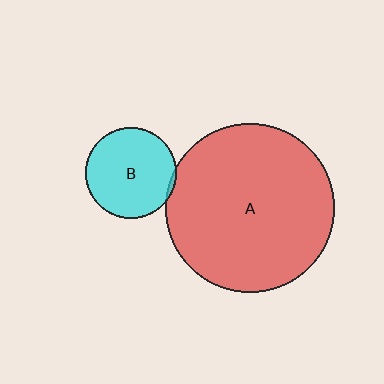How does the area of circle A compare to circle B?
Approximately 3.5 times.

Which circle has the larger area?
Circle A (red).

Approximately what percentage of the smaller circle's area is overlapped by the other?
Approximately 5%.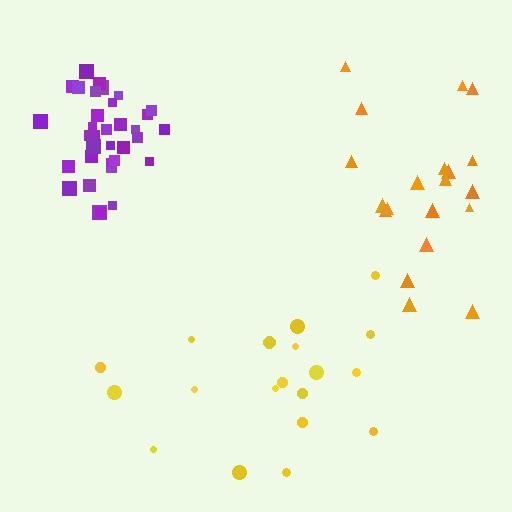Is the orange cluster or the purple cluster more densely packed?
Purple.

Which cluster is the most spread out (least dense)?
Yellow.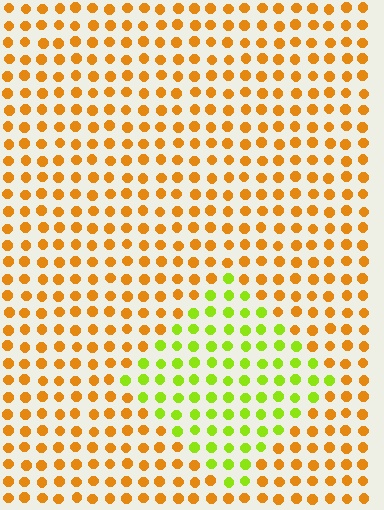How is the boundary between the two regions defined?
The boundary is defined purely by a slight shift in hue (about 52 degrees). Spacing, size, and orientation are identical on both sides.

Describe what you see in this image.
The image is filled with small orange elements in a uniform arrangement. A diamond-shaped region is visible where the elements are tinted to a slightly different hue, forming a subtle color boundary.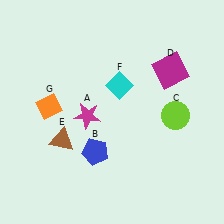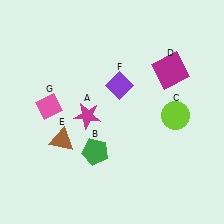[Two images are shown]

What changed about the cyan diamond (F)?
In Image 1, F is cyan. In Image 2, it changed to purple.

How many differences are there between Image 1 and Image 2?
There are 3 differences between the two images.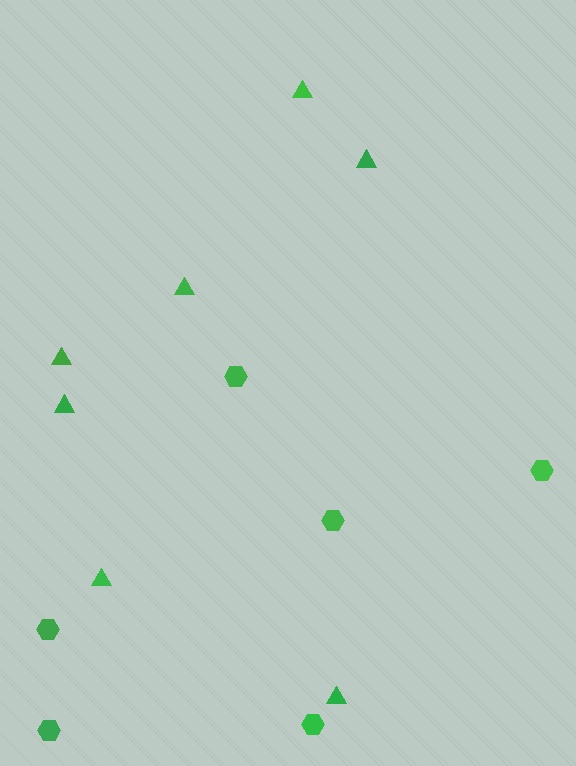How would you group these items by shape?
There are 2 groups: one group of triangles (7) and one group of hexagons (6).